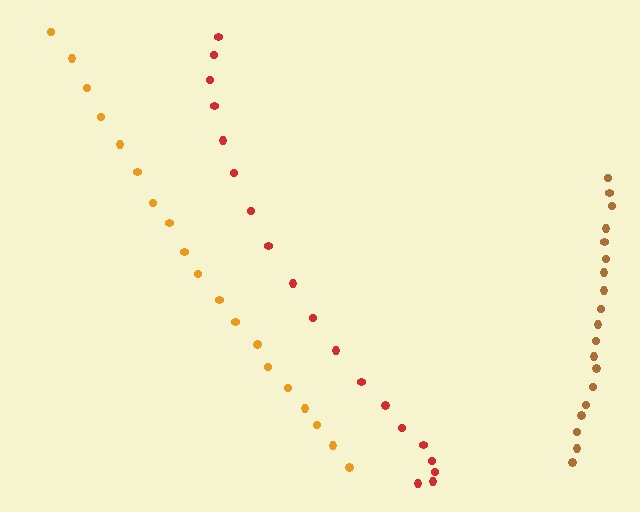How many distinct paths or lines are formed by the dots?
There are 3 distinct paths.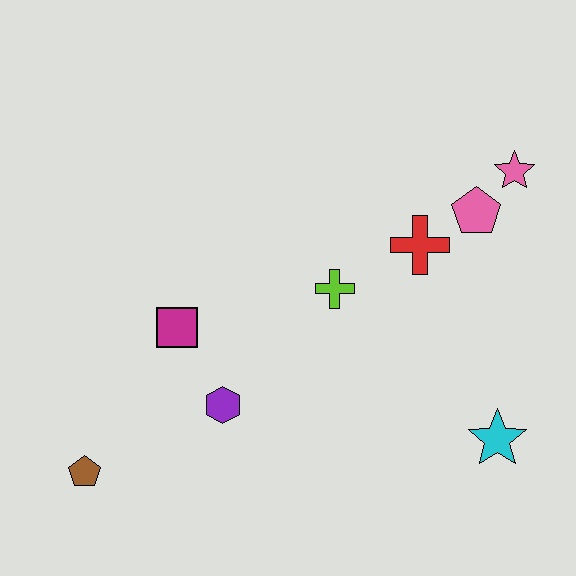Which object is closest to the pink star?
The pink pentagon is closest to the pink star.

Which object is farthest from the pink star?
The brown pentagon is farthest from the pink star.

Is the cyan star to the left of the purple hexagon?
No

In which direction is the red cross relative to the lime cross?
The red cross is to the right of the lime cross.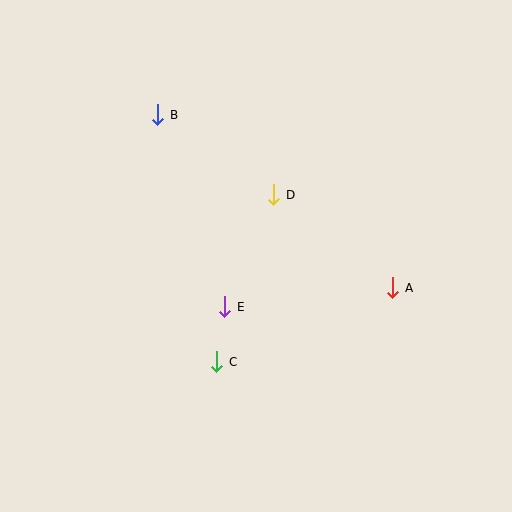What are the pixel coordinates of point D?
Point D is at (274, 195).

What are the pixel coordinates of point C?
Point C is at (217, 362).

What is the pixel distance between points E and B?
The distance between E and B is 203 pixels.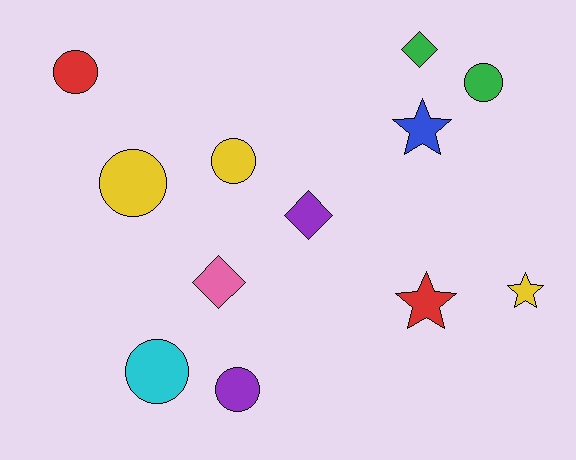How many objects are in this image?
There are 12 objects.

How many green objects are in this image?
There are 2 green objects.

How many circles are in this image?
There are 6 circles.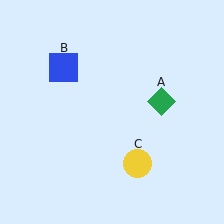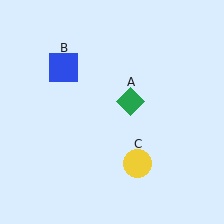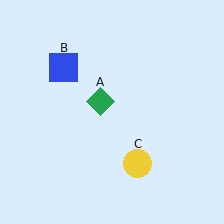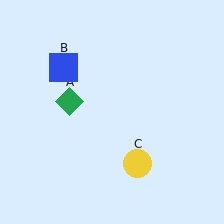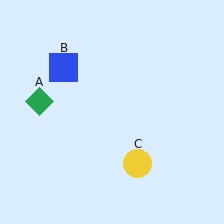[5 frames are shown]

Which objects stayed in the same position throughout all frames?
Blue square (object B) and yellow circle (object C) remained stationary.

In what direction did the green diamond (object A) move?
The green diamond (object A) moved left.